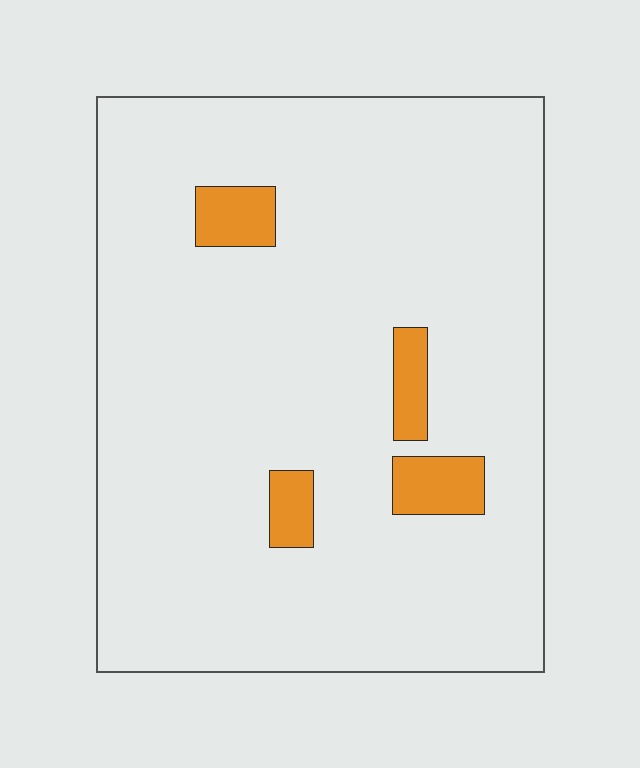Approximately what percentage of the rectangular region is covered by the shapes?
Approximately 5%.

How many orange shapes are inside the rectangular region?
4.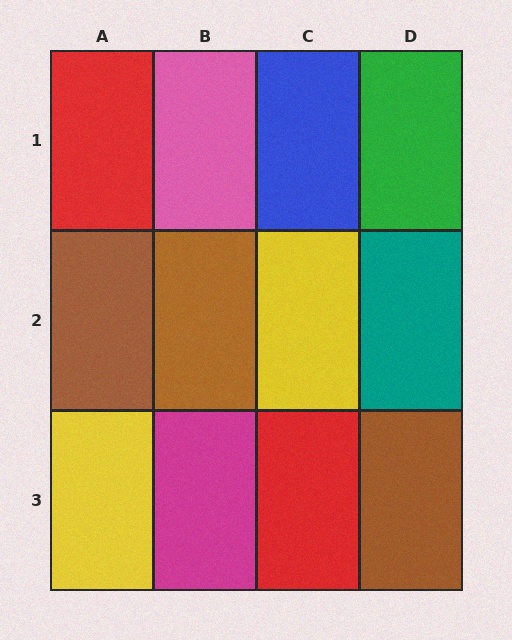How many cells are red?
2 cells are red.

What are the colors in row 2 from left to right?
Brown, brown, yellow, teal.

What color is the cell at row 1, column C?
Blue.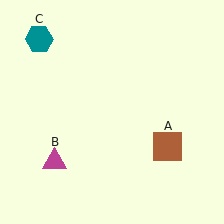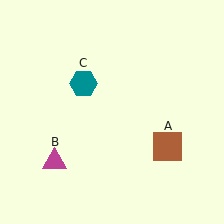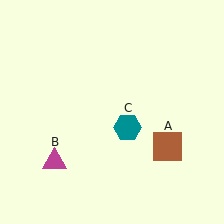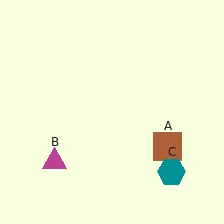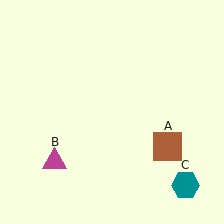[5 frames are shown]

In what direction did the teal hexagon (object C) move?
The teal hexagon (object C) moved down and to the right.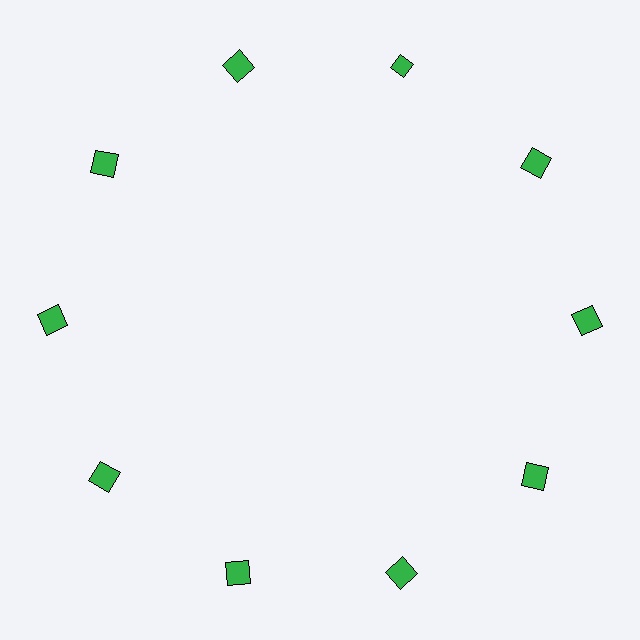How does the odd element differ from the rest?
It has a different shape: diamond instead of square.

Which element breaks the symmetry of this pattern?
The green diamond at roughly the 1 o'clock position breaks the symmetry. All other shapes are green squares.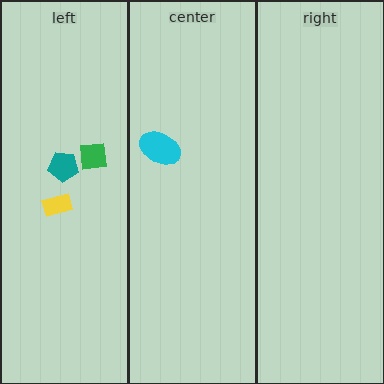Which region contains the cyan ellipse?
The center region.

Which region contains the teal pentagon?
The left region.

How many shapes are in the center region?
1.